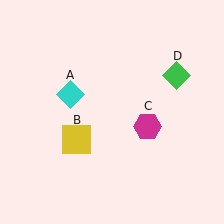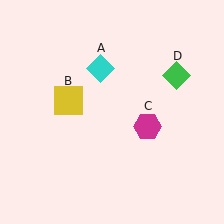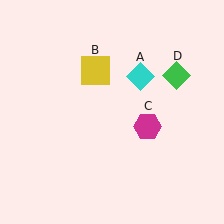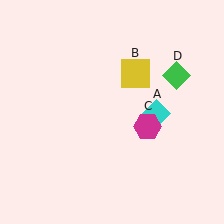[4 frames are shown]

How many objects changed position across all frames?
2 objects changed position: cyan diamond (object A), yellow square (object B).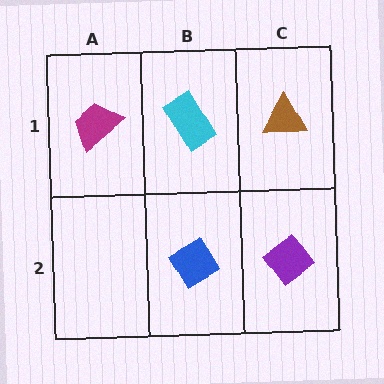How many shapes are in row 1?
3 shapes.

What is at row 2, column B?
A blue diamond.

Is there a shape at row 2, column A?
No, that cell is empty.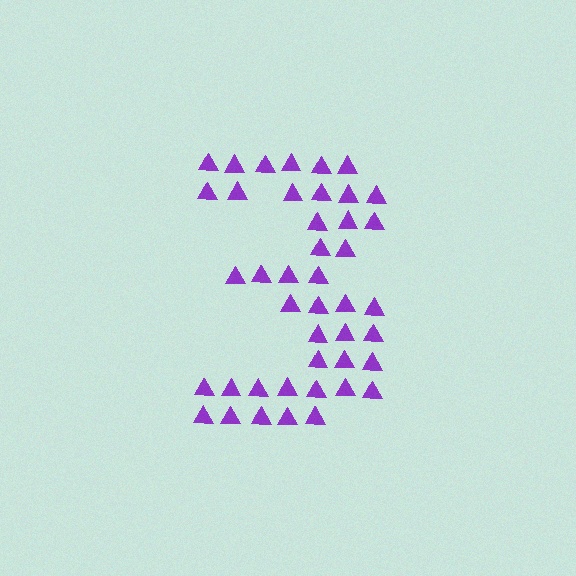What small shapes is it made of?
It is made of small triangles.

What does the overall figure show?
The overall figure shows the digit 3.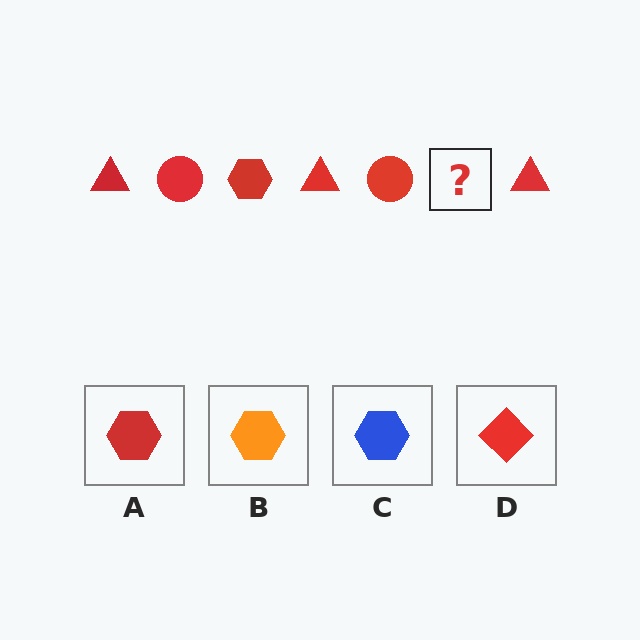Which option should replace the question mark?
Option A.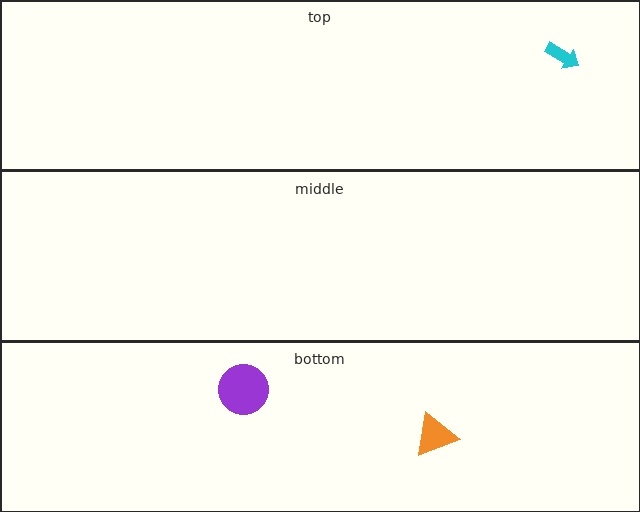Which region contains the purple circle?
The bottom region.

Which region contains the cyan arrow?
The top region.